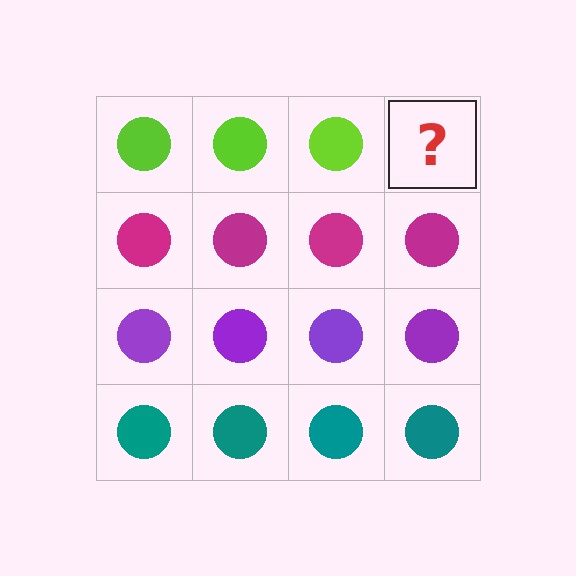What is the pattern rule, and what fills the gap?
The rule is that each row has a consistent color. The gap should be filled with a lime circle.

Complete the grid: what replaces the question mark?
The question mark should be replaced with a lime circle.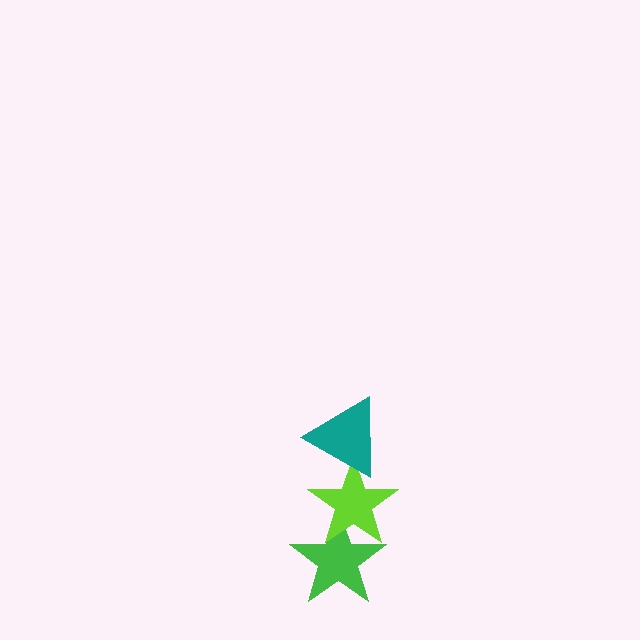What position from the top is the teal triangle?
The teal triangle is 1st from the top.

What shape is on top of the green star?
The lime star is on top of the green star.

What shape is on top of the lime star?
The teal triangle is on top of the lime star.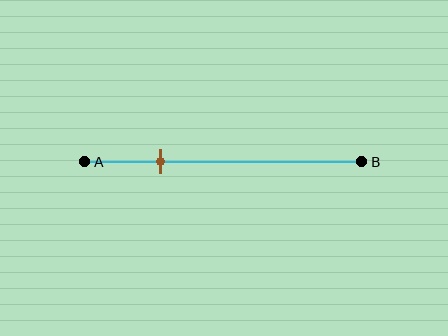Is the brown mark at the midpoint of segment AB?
No, the mark is at about 25% from A, not at the 50% midpoint.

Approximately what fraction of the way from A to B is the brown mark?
The brown mark is approximately 25% of the way from A to B.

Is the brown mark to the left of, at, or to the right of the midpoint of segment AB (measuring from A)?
The brown mark is to the left of the midpoint of segment AB.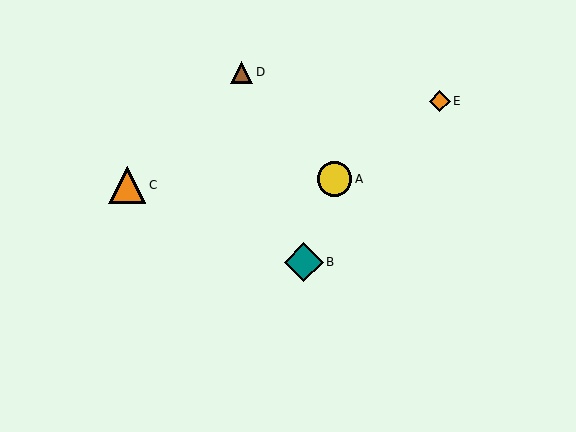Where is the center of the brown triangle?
The center of the brown triangle is at (242, 72).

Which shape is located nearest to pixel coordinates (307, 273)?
The teal diamond (labeled B) at (304, 262) is nearest to that location.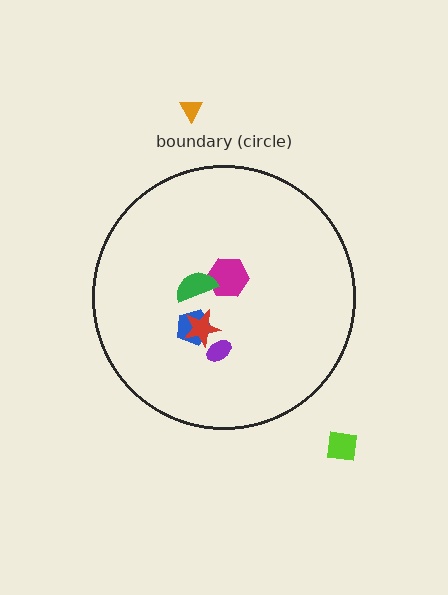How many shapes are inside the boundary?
5 inside, 2 outside.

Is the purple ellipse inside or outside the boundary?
Inside.